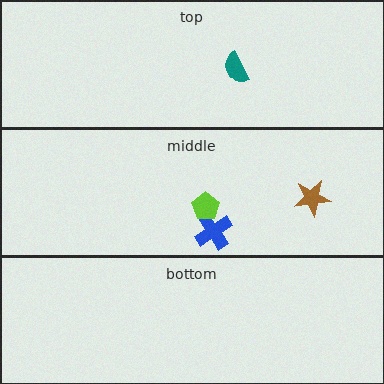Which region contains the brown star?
The middle region.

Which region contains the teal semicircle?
The top region.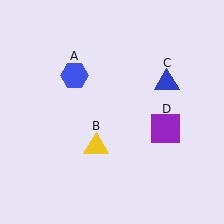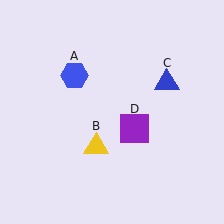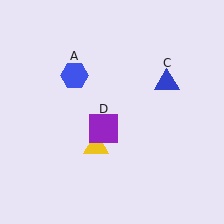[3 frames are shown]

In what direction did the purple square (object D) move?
The purple square (object D) moved left.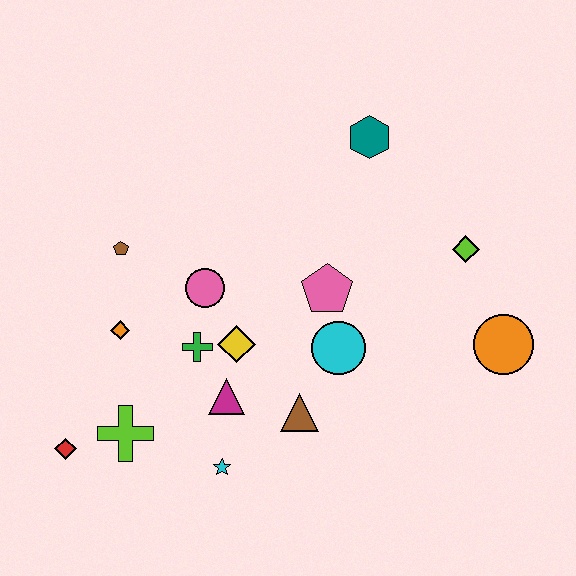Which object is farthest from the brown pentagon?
The orange circle is farthest from the brown pentagon.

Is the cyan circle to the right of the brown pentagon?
Yes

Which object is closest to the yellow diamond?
The green cross is closest to the yellow diamond.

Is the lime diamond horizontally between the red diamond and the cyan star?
No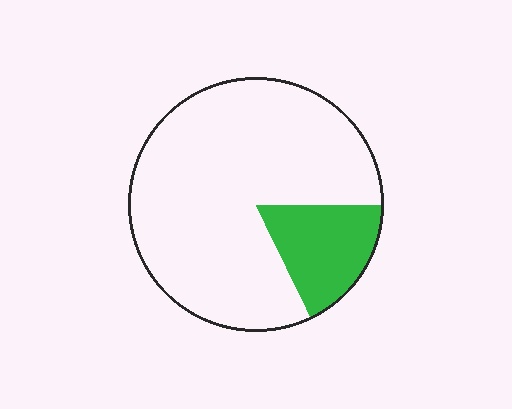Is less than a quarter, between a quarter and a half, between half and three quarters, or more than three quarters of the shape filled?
Less than a quarter.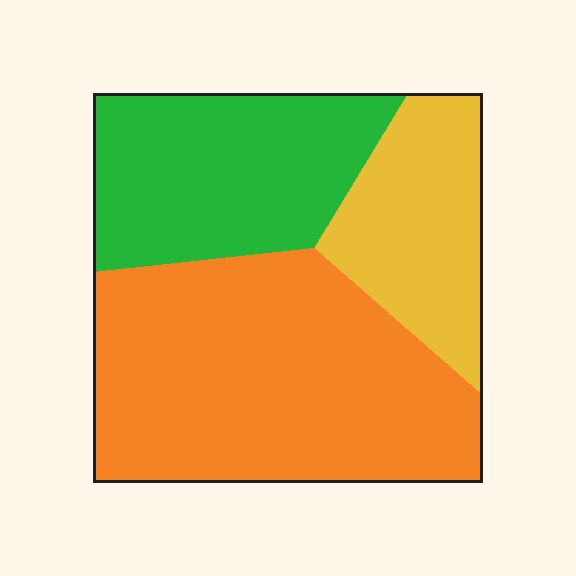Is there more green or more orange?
Orange.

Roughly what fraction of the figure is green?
Green takes up between a quarter and a half of the figure.